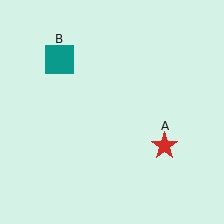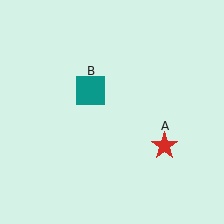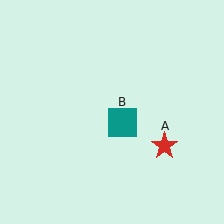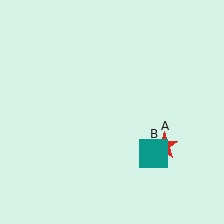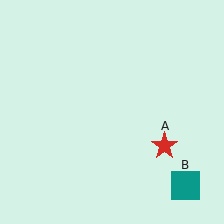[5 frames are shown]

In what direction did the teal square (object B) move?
The teal square (object B) moved down and to the right.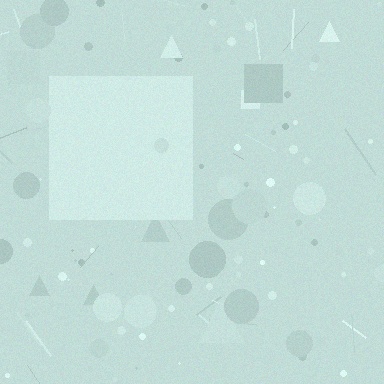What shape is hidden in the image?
A square is hidden in the image.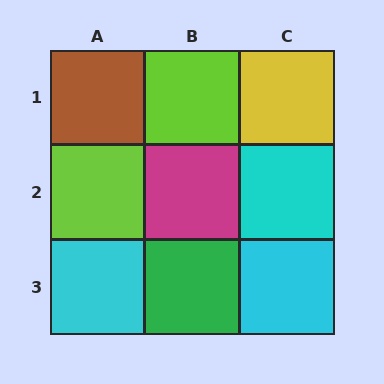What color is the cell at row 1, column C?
Yellow.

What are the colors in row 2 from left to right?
Lime, magenta, cyan.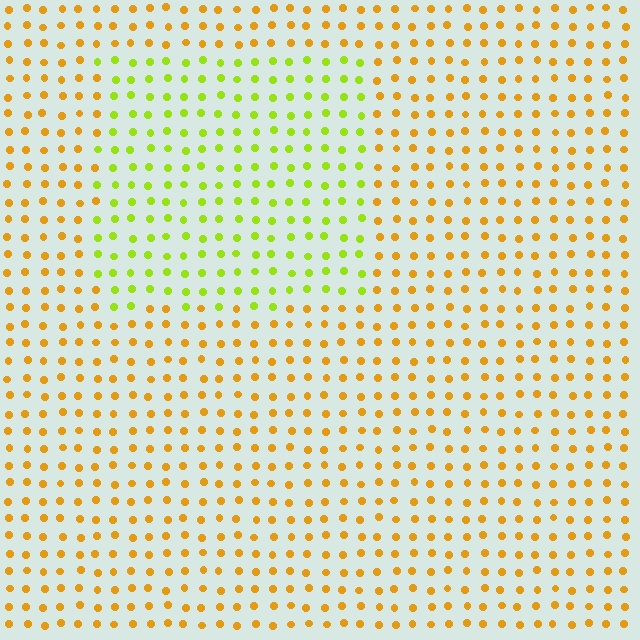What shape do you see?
I see a rectangle.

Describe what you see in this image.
The image is filled with small orange elements in a uniform arrangement. A rectangle-shaped region is visible where the elements are tinted to a slightly different hue, forming a subtle color boundary.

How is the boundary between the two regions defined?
The boundary is defined purely by a slight shift in hue (about 44 degrees). Spacing, size, and orientation are identical on both sides.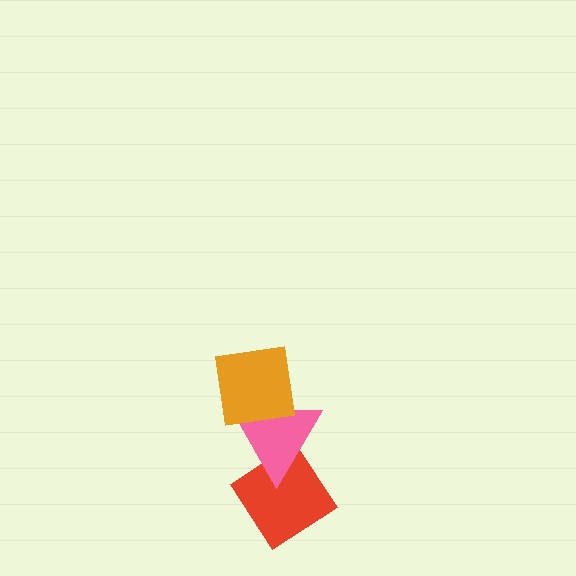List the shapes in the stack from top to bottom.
From top to bottom: the orange square, the pink triangle, the red diamond.